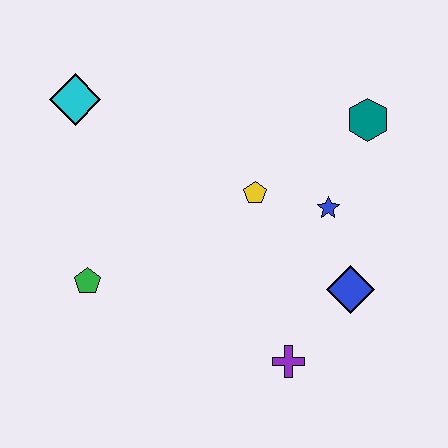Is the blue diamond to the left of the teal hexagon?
Yes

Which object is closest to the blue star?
The yellow pentagon is closest to the blue star.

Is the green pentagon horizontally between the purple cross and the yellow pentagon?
No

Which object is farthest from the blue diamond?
The cyan diamond is farthest from the blue diamond.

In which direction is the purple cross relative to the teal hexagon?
The purple cross is below the teal hexagon.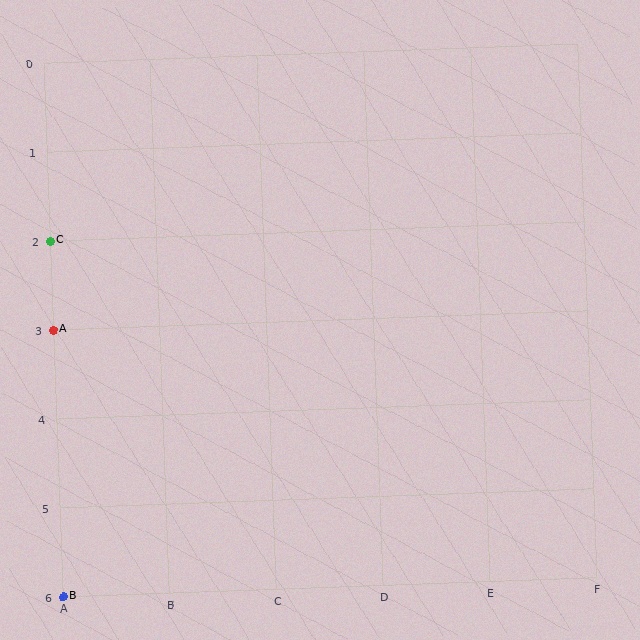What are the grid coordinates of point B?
Point B is at grid coordinates (A, 6).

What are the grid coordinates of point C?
Point C is at grid coordinates (A, 2).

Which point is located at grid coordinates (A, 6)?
Point B is at (A, 6).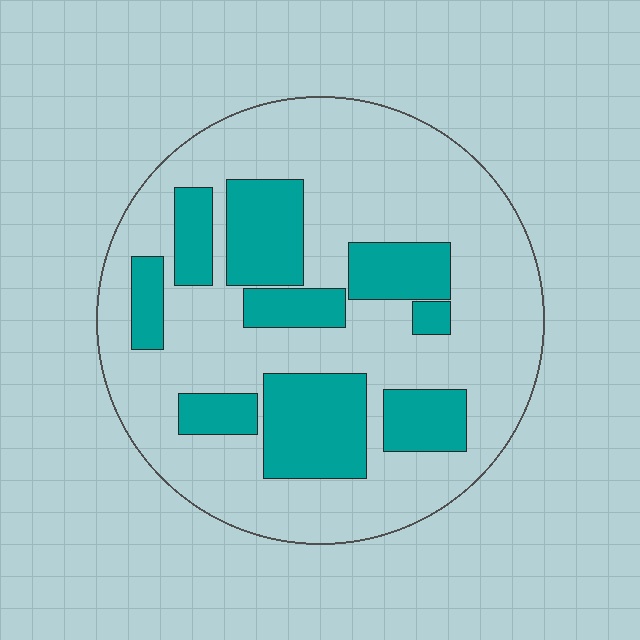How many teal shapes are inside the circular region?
9.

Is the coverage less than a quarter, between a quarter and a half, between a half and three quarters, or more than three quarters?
Between a quarter and a half.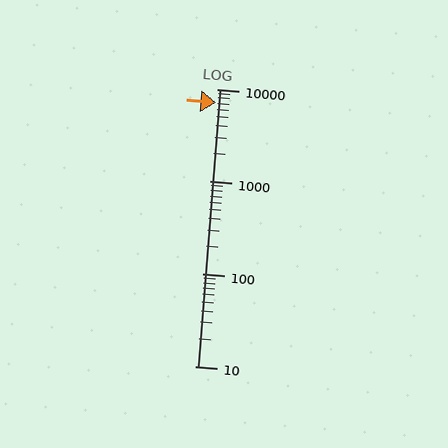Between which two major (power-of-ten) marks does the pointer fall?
The pointer is between 1000 and 10000.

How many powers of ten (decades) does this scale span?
The scale spans 3 decades, from 10 to 10000.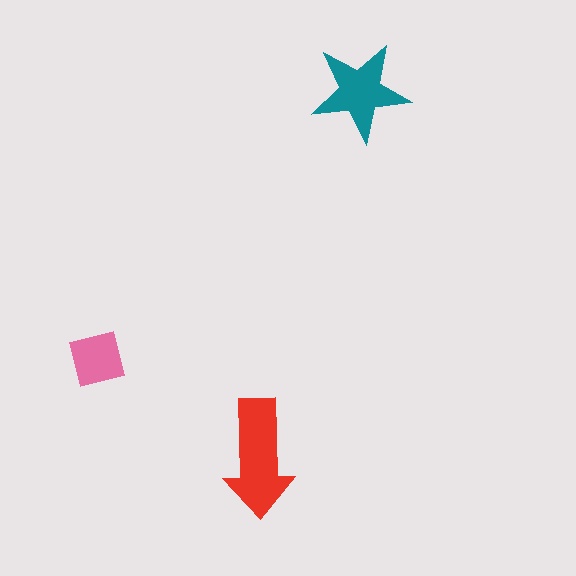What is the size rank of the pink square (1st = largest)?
3rd.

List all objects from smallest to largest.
The pink square, the teal star, the red arrow.